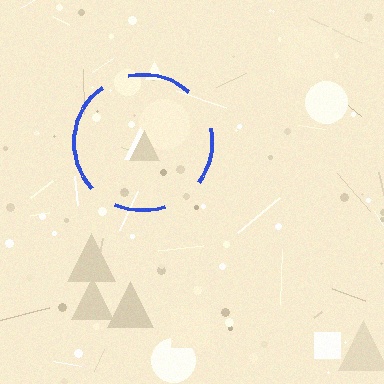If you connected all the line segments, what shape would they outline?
They would outline a circle.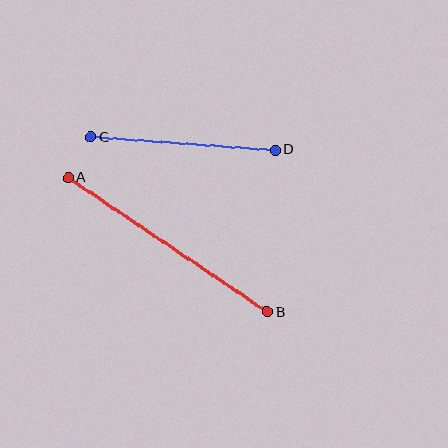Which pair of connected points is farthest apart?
Points A and B are farthest apart.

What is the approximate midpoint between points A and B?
The midpoint is at approximately (168, 245) pixels.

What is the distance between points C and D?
The distance is approximately 184 pixels.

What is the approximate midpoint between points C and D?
The midpoint is at approximately (183, 143) pixels.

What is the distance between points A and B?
The distance is approximately 240 pixels.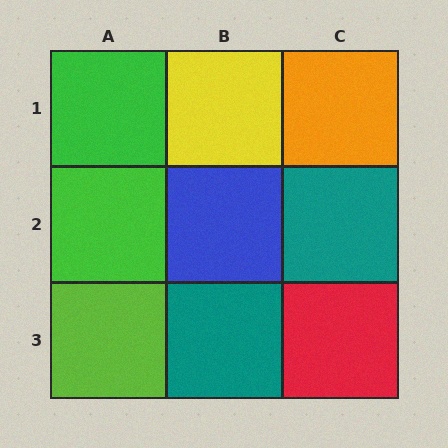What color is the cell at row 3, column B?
Teal.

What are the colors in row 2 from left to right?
Green, blue, teal.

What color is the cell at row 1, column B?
Yellow.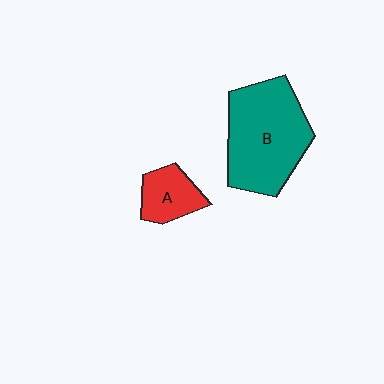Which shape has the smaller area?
Shape A (red).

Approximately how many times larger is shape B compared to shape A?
Approximately 2.8 times.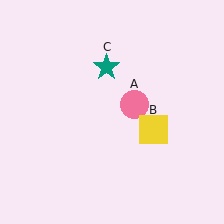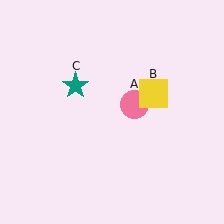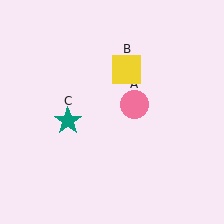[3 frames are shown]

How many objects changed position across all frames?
2 objects changed position: yellow square (object B), teal star (object C).